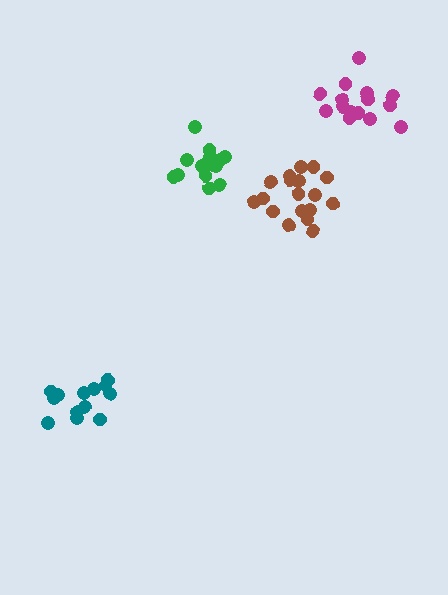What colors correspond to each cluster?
The clusters are colored: brown, green, magenta, teal.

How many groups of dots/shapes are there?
There are 4 groups.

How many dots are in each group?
Group 1: 18 dots, Group 2: 16 dots, Group 3: 15 dots, Group 4: 14 dots (63 total).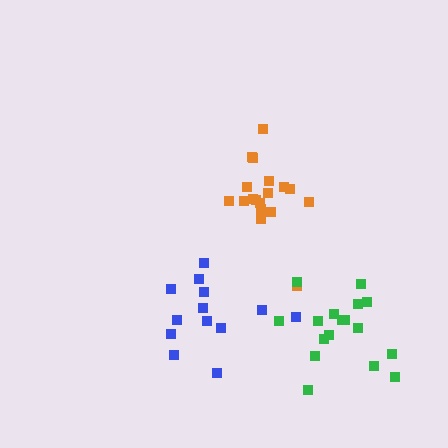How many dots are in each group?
Group 1: 13 dots, Group 2: 18 dots, Group 3: 17 dots (48 total).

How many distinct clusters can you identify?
There are 3 distinct clusters.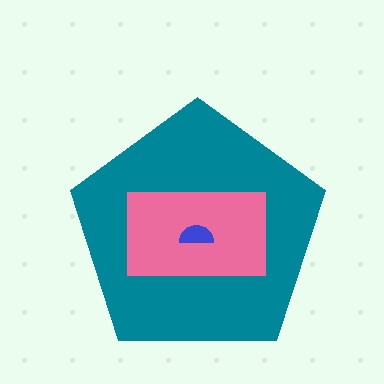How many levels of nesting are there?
3.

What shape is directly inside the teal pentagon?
The pink rectangle.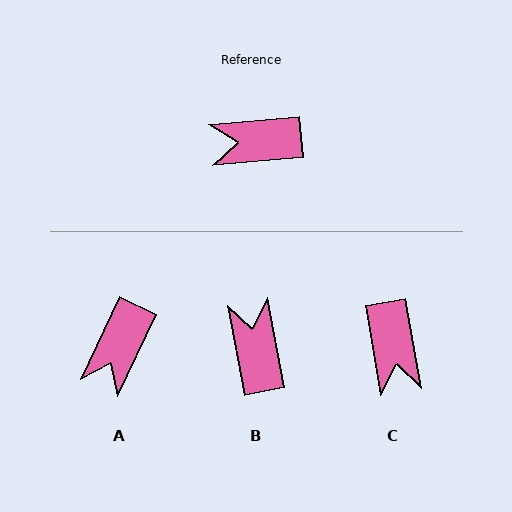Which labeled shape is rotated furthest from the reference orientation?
C, about 95 degrees away.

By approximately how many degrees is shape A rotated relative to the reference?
Approximately 60 degrees counter-clockwise.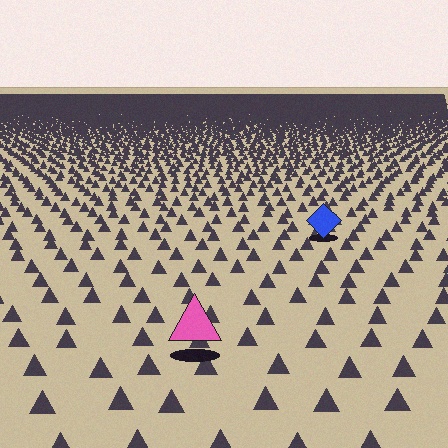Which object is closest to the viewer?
The pink triangle is closest. The texture marks near it are larger and more spread out.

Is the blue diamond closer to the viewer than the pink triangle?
No. The pink triangle is closer — you can tell from the texture gradient: the ground texture is coarser near it.